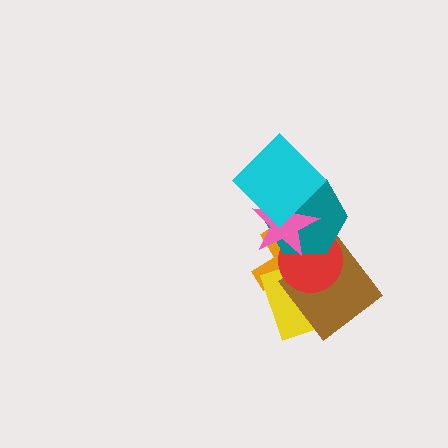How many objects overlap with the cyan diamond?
2 objects overlap with the cyan diamond.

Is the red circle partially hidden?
Yes, it is partially covered by another shape.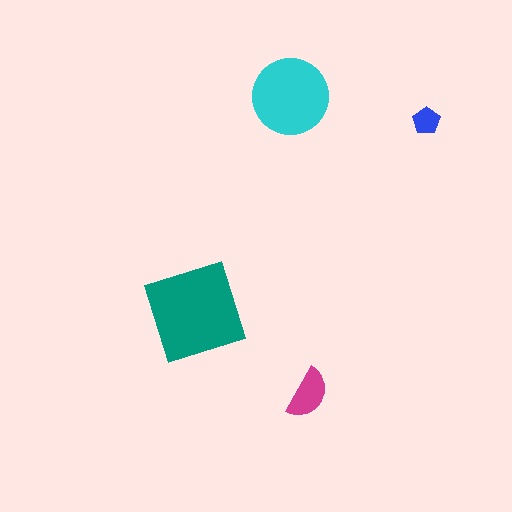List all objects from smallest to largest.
The blue pentagon, the magenta semicircle, the cyan circle, the teal diamond.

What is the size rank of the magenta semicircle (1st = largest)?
3rd.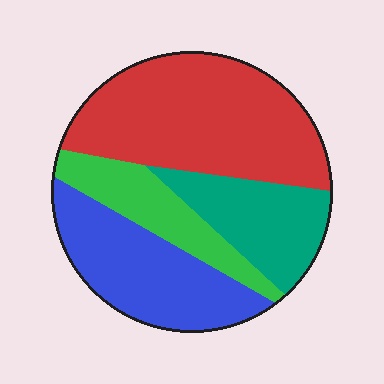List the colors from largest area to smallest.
From largest to smallest: red, blue, teal, green.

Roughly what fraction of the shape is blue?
Blue takes up between a quarter and a half of the shape.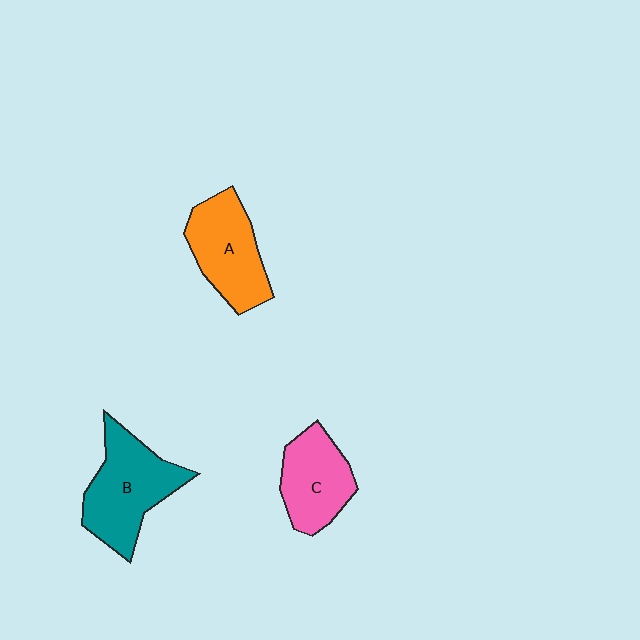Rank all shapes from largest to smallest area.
From largest to smallest: B (teal), A (orange), C (pink).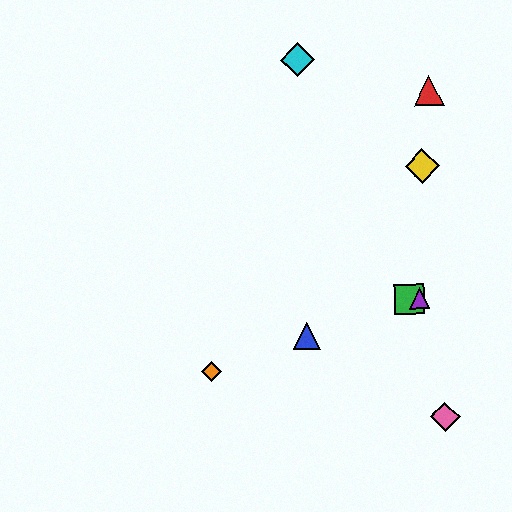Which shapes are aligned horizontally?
The green square, the purple triangle are aligned horizontally.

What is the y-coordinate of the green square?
The green square is at y≈299.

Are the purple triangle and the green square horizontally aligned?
Yes, both are at y≈299.